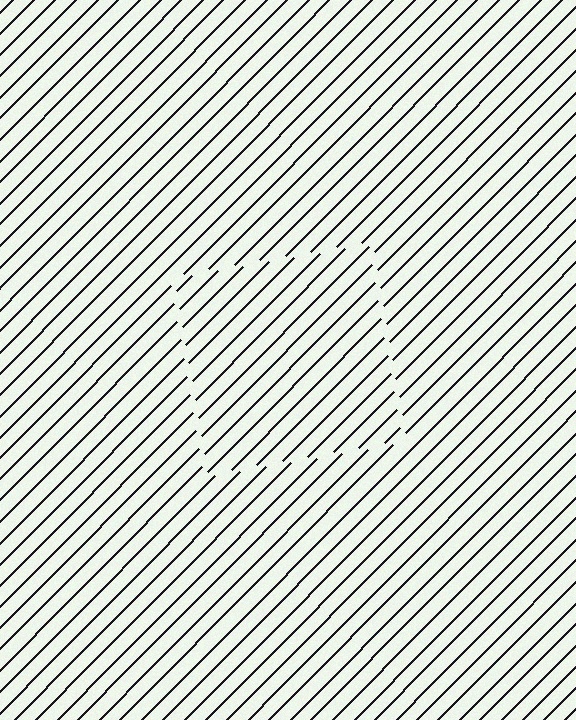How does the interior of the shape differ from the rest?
The interior of the shape contains the same grating, shifted by half a period — the contour is defined by the phase discontinuity where line-ends from the inner and outer gratings abut.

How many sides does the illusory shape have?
4 sides — the line-ends trace a square.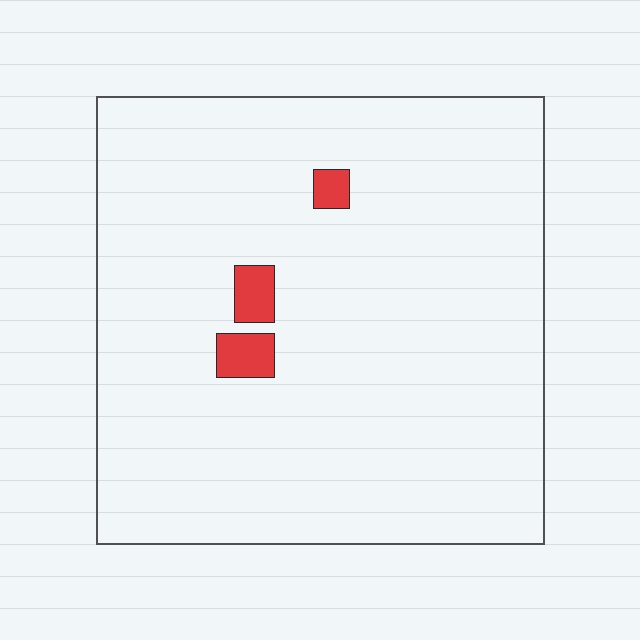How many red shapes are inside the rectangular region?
3.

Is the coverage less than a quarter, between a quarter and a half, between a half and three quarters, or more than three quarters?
Less than a quarter.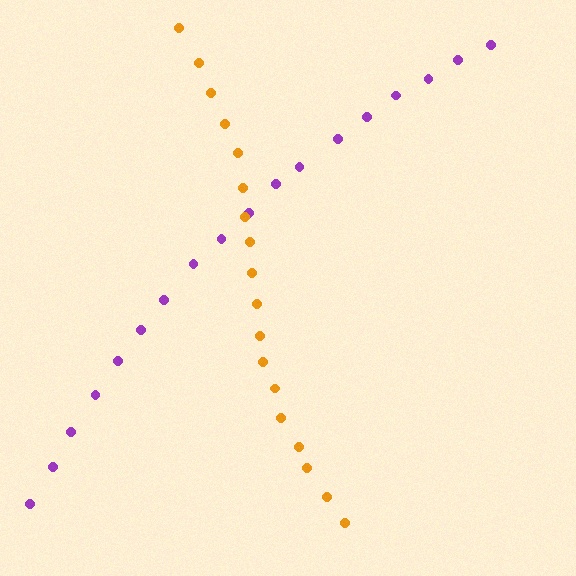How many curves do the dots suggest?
There are 2 distinct paths.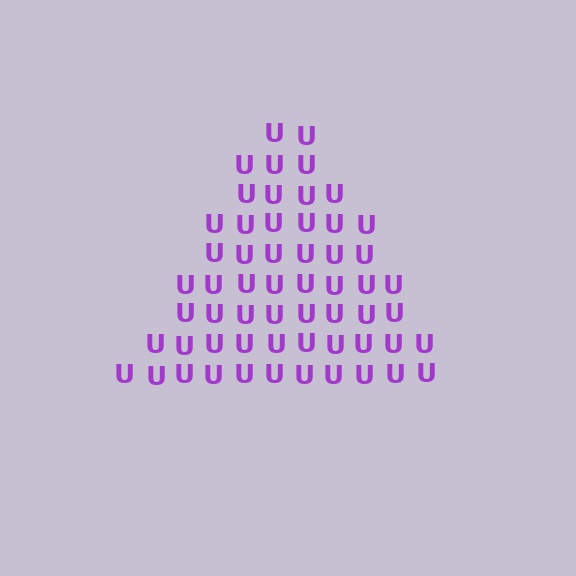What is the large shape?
The large shape is a triangle.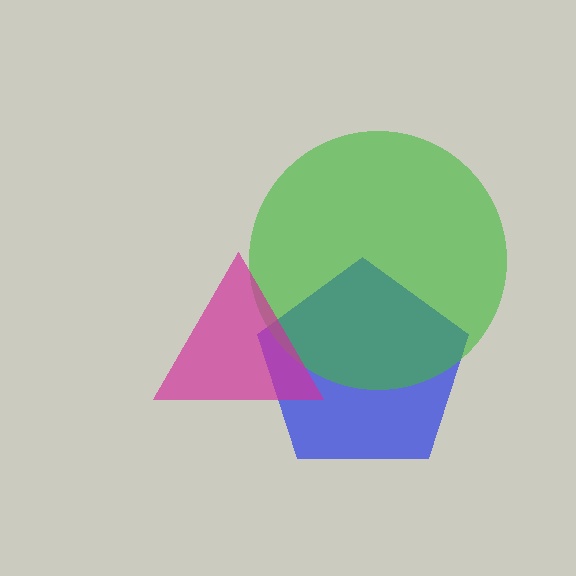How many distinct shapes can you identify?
There are 3 distinct shapes: a blue pentagon, a green circle, a magenta triangle.